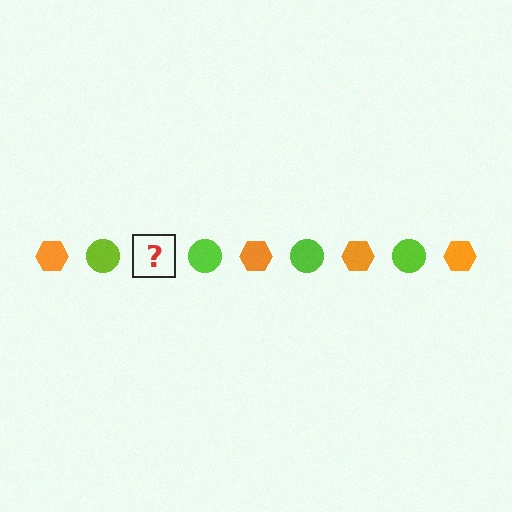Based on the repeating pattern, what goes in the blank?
The blank should be an orange hexagon.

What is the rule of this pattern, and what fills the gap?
The rule is that the pattern alternates between orange hexagon and lime circle. The gap should be filled with an orange hexagon.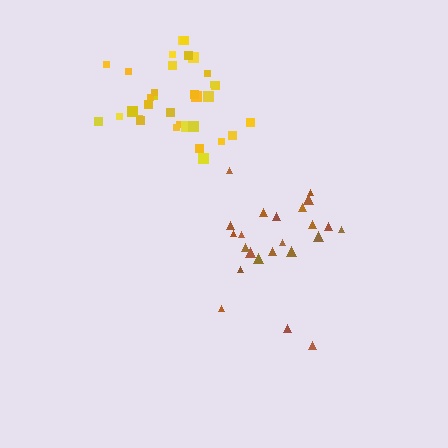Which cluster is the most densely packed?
Yellow.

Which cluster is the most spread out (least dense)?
Brown.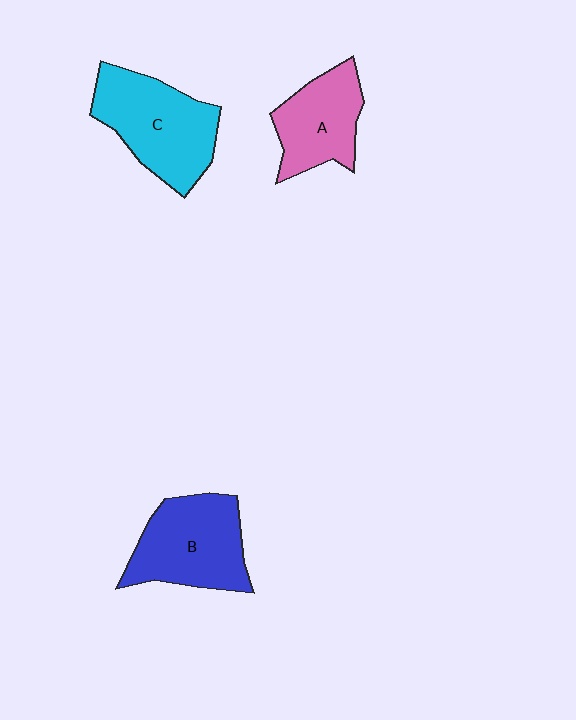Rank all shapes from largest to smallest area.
From largest to smallest: C (cyan), B (blue), A (pink).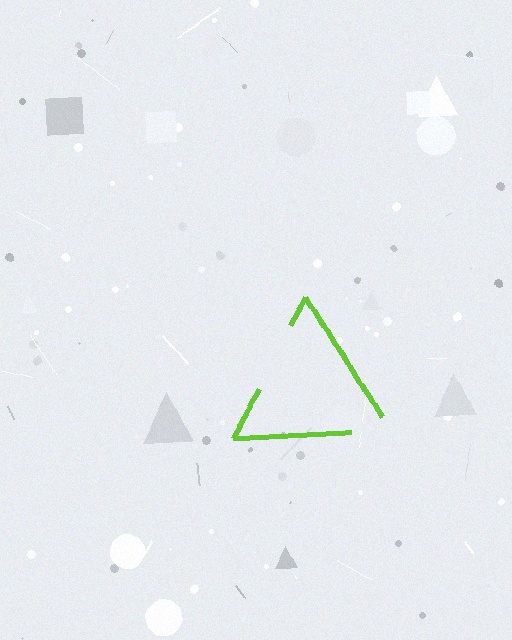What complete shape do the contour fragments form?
The contour fragments form a triangle.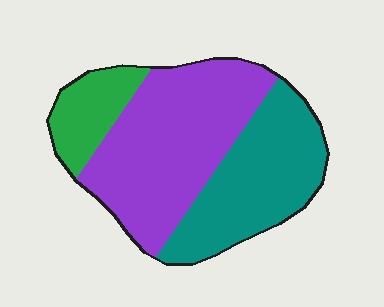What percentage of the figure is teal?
Teal takes up about three eighths (3/8) of the figure.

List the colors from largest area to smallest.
From largest to smallest: purple, teal, green.